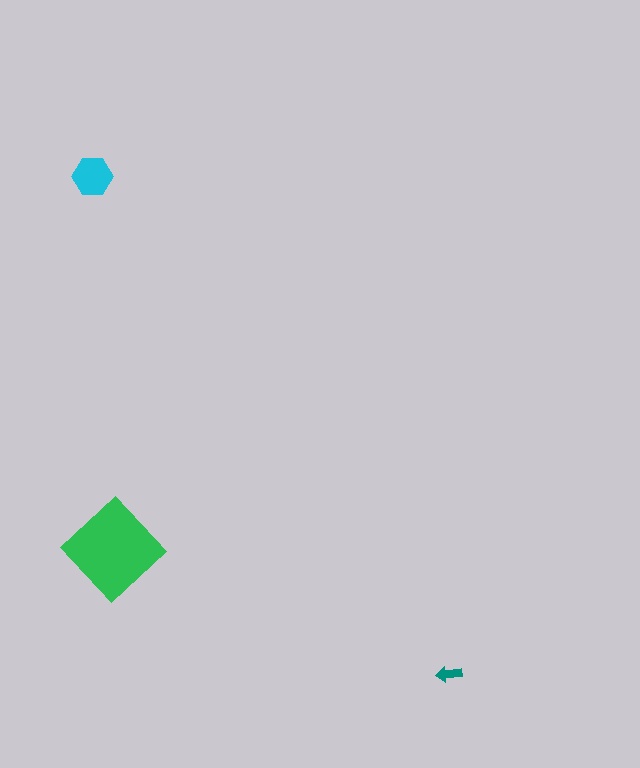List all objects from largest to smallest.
The green diamond, the cyan hexagon, the teal arrow.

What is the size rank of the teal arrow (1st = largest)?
3rd.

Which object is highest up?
The cyan hexagon is topmost.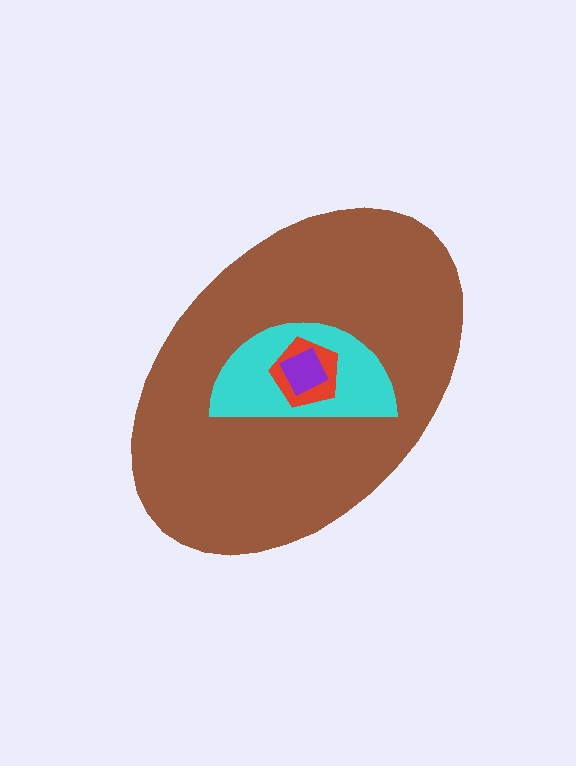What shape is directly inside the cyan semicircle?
The red pentagon.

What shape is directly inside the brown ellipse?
The cyan semicircle.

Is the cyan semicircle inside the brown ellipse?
Yes.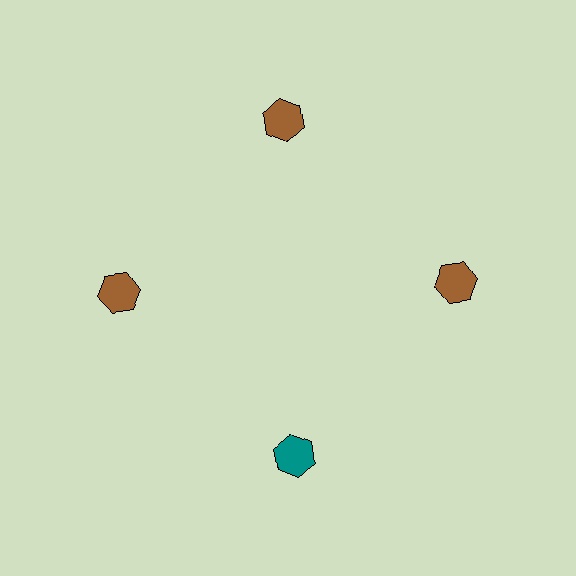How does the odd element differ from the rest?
It has a different color: teal instead of brown.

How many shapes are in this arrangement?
There are 4 shapes arranged in a ring pattern.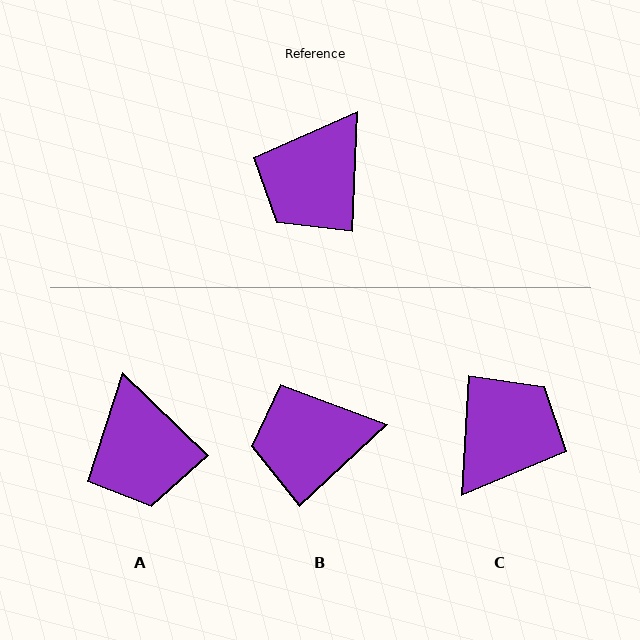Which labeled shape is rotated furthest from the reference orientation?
C, about 179 degrees away.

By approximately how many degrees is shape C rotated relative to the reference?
Approximately 179 degrees counter-clockwise.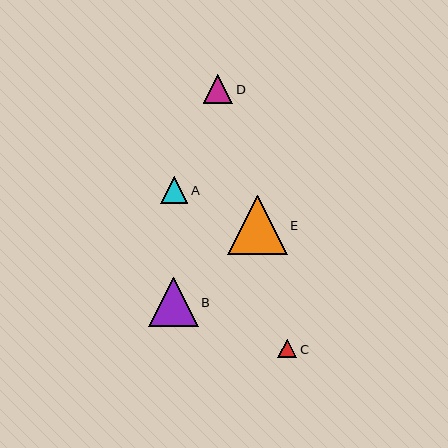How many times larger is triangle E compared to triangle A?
Triangle E is approximately 2.2 times the size of triangle A.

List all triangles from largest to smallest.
From largest to smallest: E, B, D, A, C.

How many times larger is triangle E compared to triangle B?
Triangle E is approximately 1.2 times the size of triangle B.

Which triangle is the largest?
Triangle E is the largest with a size of approximately 60 pixels.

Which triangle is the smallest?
Triangle C is the smallest with a size of approximately 19 pixels.